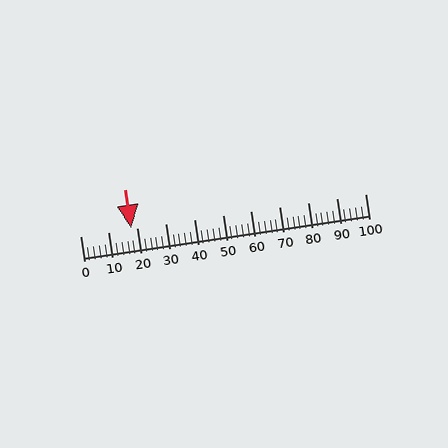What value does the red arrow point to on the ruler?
The red arrow points to approximately 18.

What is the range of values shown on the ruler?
The ruler shows values from 0 to 100.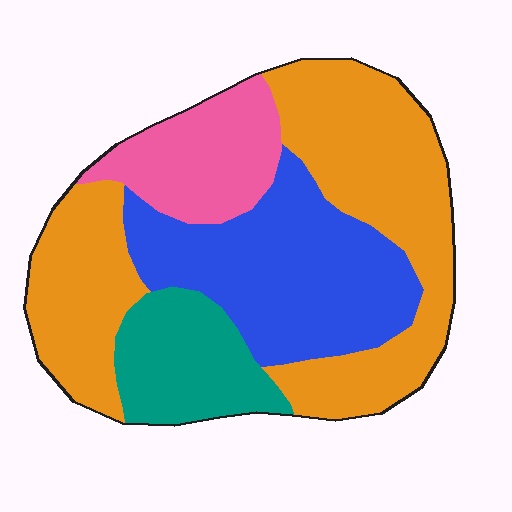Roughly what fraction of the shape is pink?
Pink covers 14% of the shape.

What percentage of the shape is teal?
Teal takes up about one eighth (1/8) of the shape.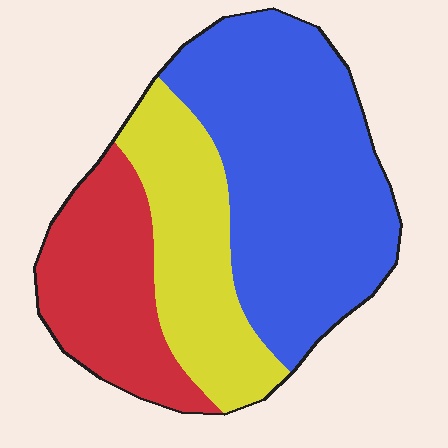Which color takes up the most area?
Blue, at roughly 50%.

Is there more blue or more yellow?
Blue.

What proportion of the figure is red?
Red covers about 25% of the figure.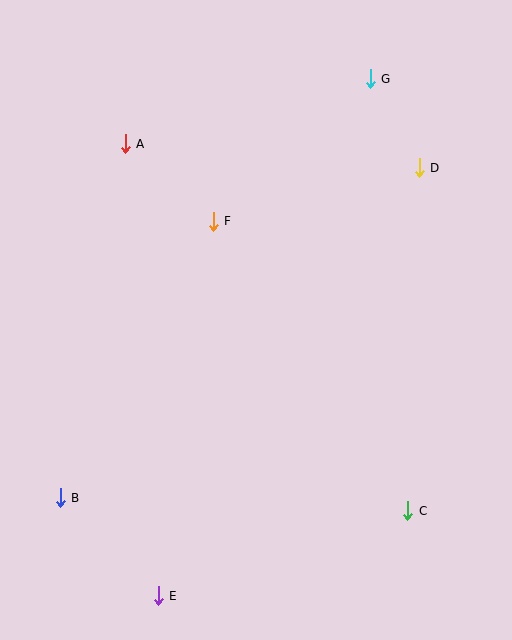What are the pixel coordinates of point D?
Point D is at (419, 168).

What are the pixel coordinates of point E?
Point E is at (158, 596).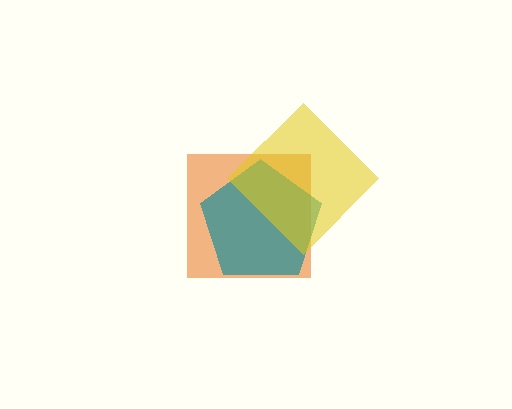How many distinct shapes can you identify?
There are 3 distinct shapes: an orange square, a teal pentagon, a yellow diamond.